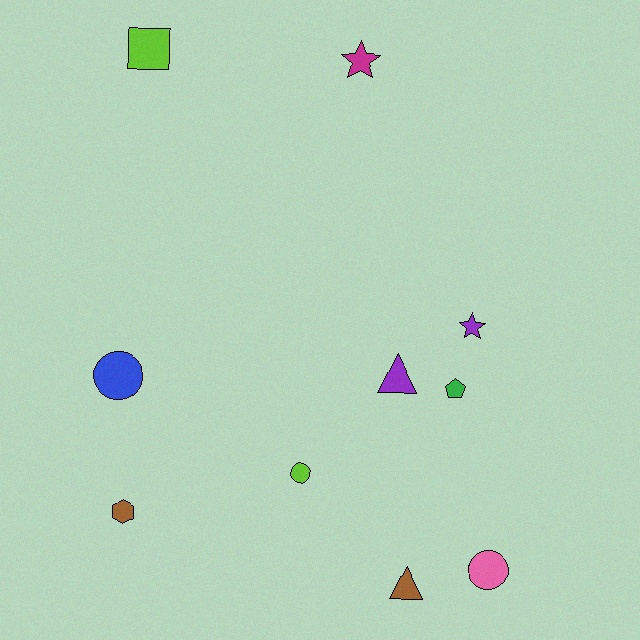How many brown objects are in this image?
There are 2 brown objects.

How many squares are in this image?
There is 1 square.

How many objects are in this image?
There are 10 objects.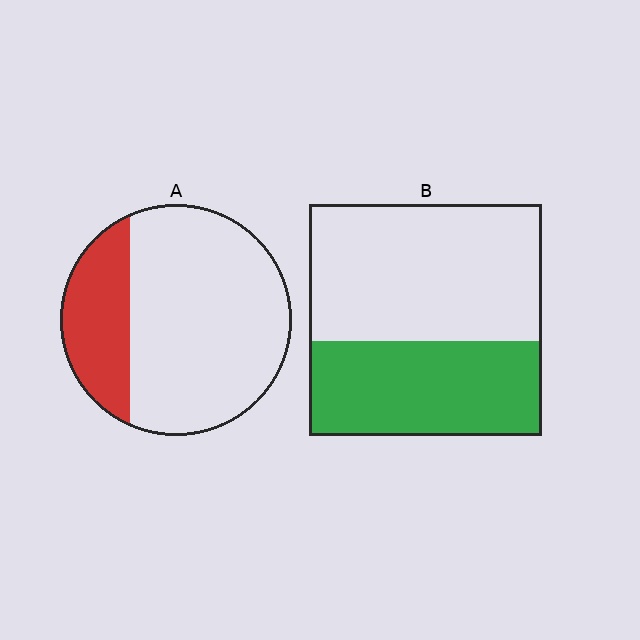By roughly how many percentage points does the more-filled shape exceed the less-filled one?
By roughly 15 percentage points (B over A).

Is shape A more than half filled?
No.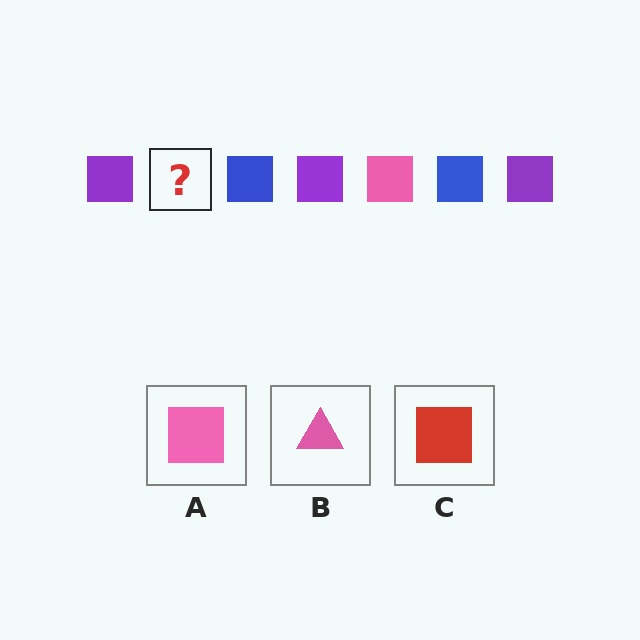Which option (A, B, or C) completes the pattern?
A.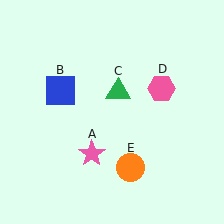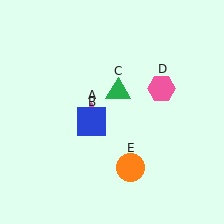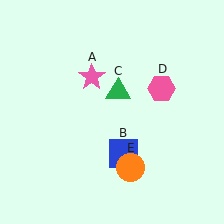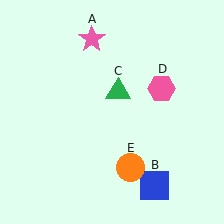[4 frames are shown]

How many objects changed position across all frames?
2 objects changed position: pink star (object A), blue square (object B).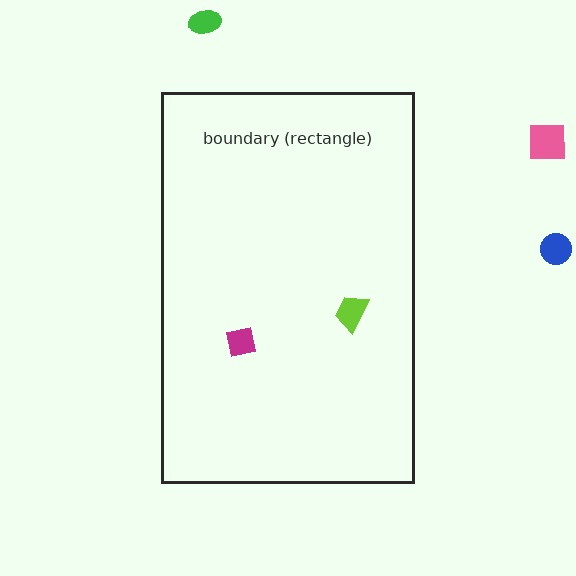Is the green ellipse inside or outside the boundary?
Outside.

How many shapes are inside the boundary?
2 inside, 3 outside.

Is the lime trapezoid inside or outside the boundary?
Inside.